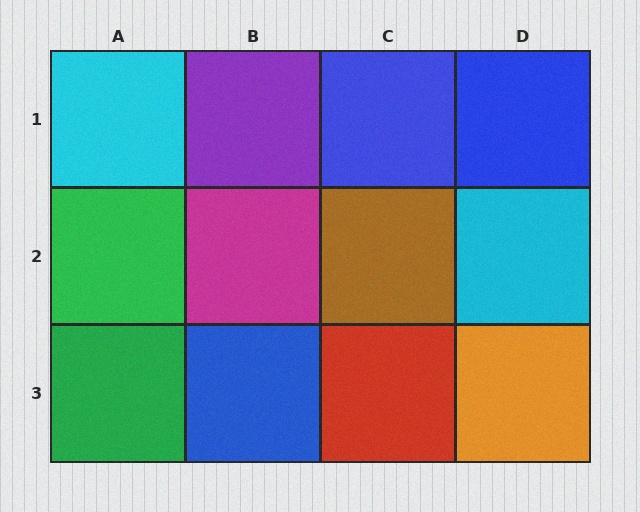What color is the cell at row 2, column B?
Magenta.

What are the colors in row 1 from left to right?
Cyan, purple, blue, blue.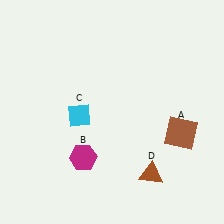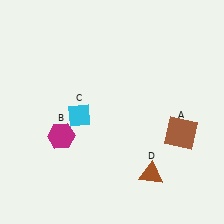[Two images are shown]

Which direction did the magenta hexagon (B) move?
The magenta hexagon (B) moved left.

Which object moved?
The magenta hexagon (B) moved left.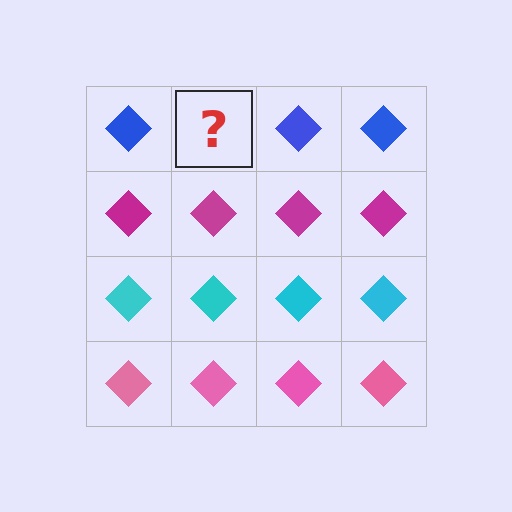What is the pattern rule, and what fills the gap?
The rule is that each row has a consistent color. The gap should be filled with a blue diamond.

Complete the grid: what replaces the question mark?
The question mark should be replaced with a blue diamond.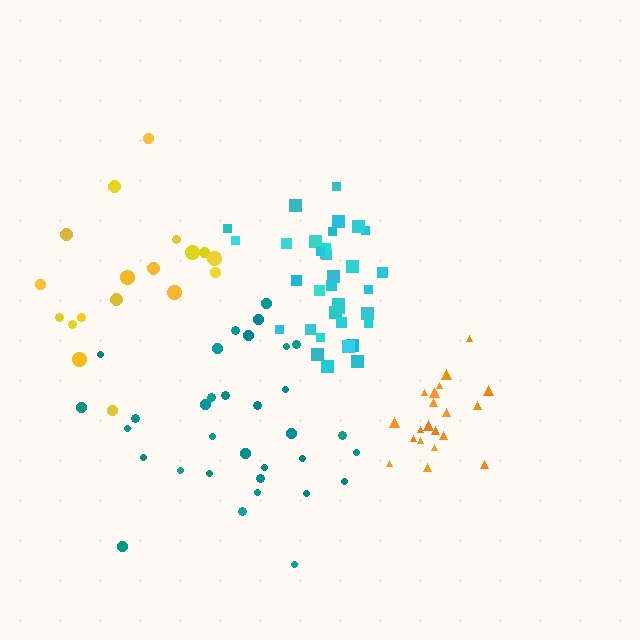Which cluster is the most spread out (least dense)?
Yellow.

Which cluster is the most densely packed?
Orange.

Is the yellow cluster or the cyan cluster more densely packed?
Cyan.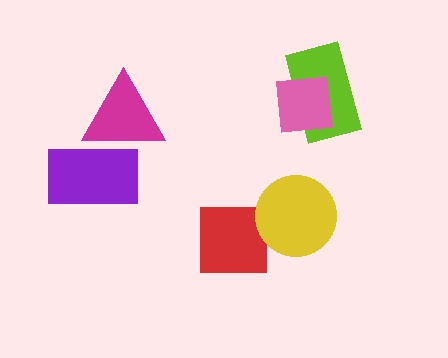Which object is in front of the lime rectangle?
The pink square is in front of the lime rectangle.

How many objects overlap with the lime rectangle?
1 object overlaps with the lime rectangle.